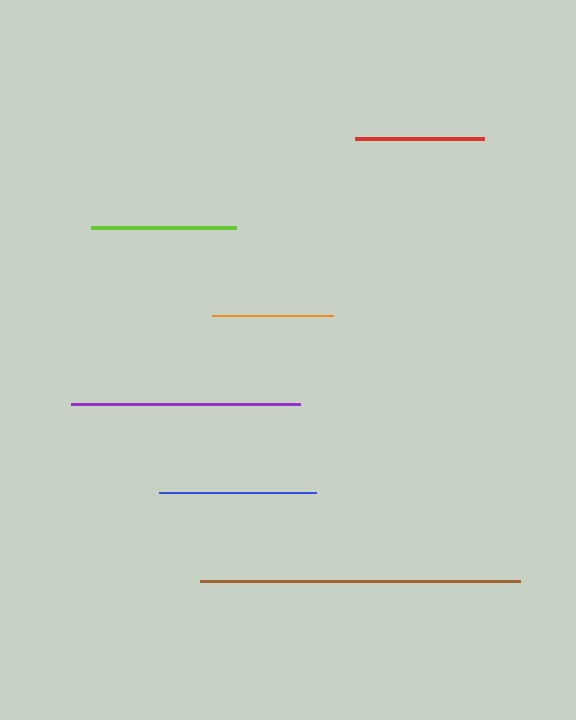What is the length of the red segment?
The red segment is approximately 129 pixels long.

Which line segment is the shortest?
The orange line is the shortest at approximately 121 pixels.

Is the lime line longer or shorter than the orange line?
The lime line is longer than the orange line.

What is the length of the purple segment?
The purple segment is approximately 229 pixels long.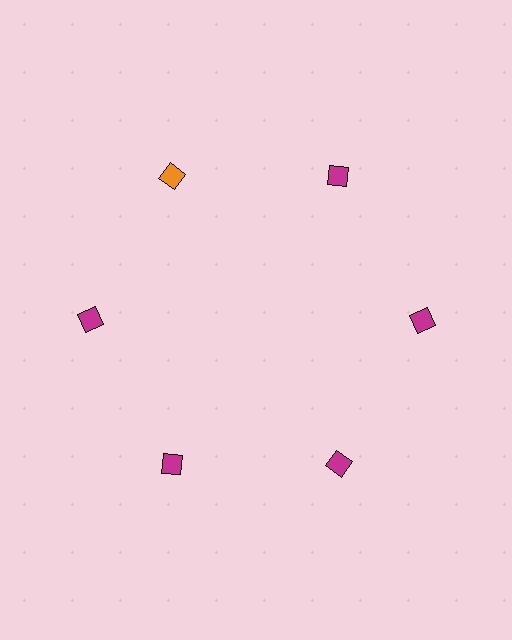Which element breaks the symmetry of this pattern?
The orange diamond at roughly the 11 o'clock position breaks the symmetry. All other shapes are magenta diamonds.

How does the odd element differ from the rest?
It has a different color: orange instead of magenta.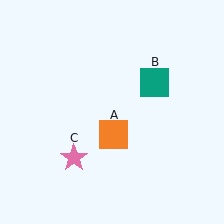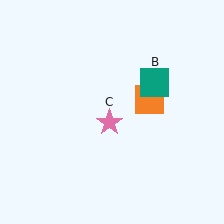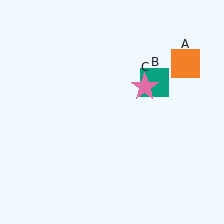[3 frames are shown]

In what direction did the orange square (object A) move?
The orange square (object A) moved up and to the right.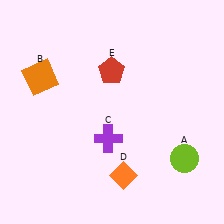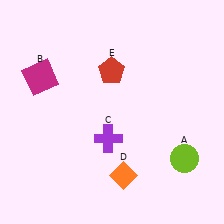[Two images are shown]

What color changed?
The square (B) changed from orange in Image 1 to magenta in Image 2.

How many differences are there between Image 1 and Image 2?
There is 1 difference between the two images.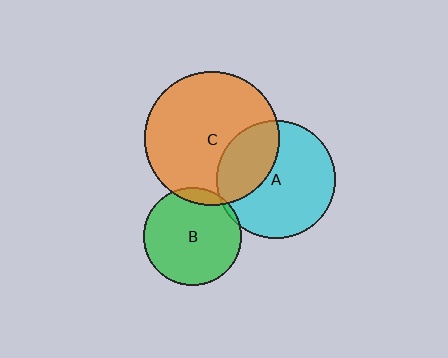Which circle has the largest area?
Circle C (orange).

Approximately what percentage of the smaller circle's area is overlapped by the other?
Approximately 10%.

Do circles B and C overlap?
Yes.